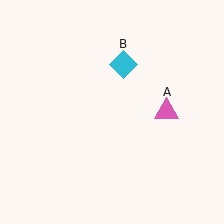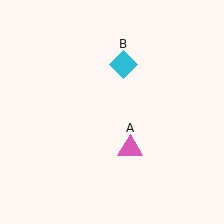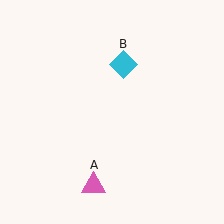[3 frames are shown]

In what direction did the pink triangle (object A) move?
The pink triangle (object A) moved down and to the left.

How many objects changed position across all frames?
1 object changed position: pink triangle (object A).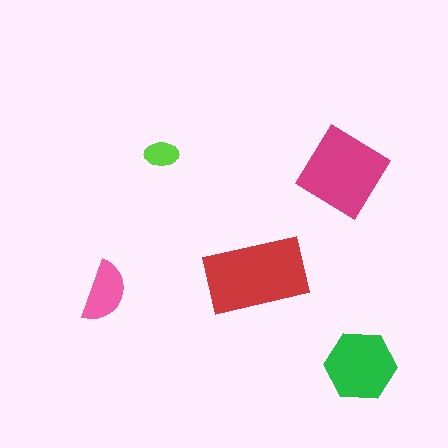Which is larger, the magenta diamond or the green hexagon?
The magenta diamond.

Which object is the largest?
The red rectangle.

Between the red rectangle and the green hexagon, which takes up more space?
The red rectangle.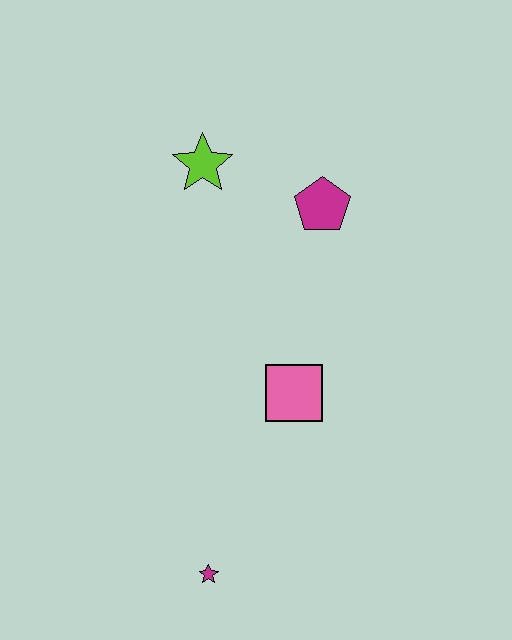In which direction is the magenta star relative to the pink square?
The magenta star is below the pink square.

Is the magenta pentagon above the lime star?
No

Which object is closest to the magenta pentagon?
The lime star is closest to the magenta pentagon.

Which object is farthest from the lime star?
The magenta star is farthest from the lime star.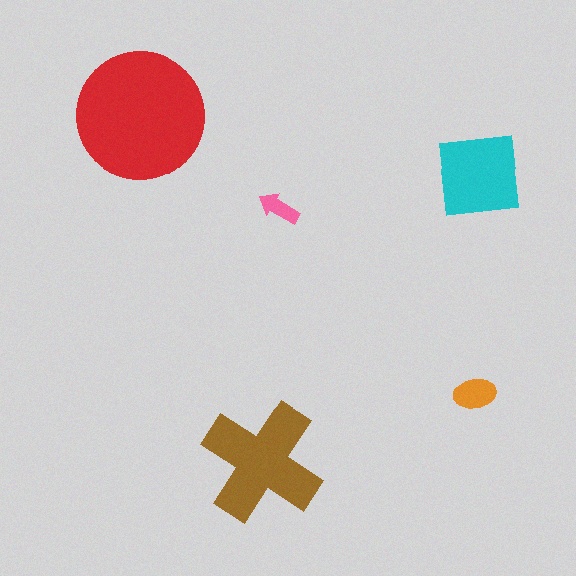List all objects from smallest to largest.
The pink arrow, the orange ellipse, the cyan square, the brown cross, the red circle.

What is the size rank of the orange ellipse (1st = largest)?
4th.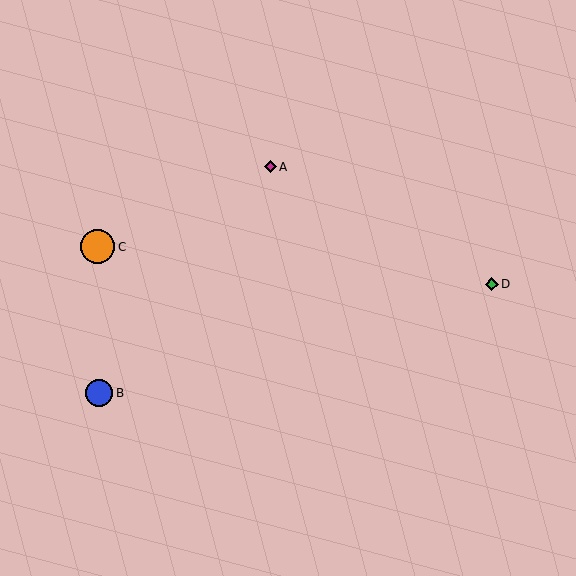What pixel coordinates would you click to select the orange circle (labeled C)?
Click at (98, 247) to select the orange circle C.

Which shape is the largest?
The orange circle (labeled C) is the largest.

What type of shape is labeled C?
Shape C is an orange circle.